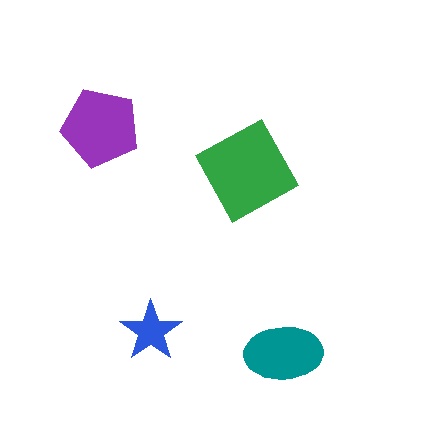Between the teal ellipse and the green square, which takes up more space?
The green square.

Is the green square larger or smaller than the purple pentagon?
Larger.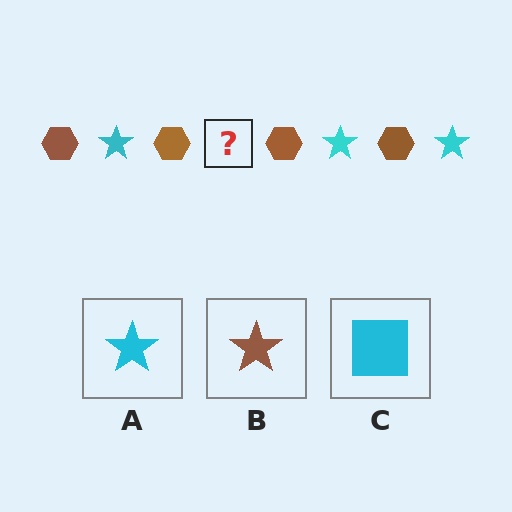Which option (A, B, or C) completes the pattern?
A.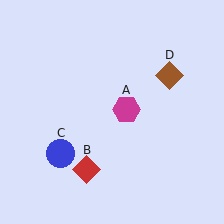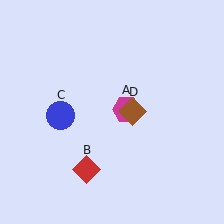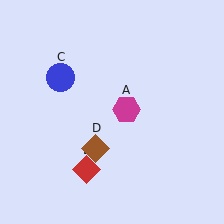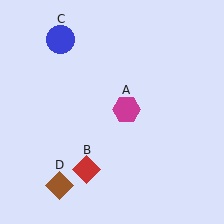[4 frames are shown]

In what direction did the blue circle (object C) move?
The blue circle (object C) moved up.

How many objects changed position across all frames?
2 objects changed position: blue circle (object C), brown diamond (object D).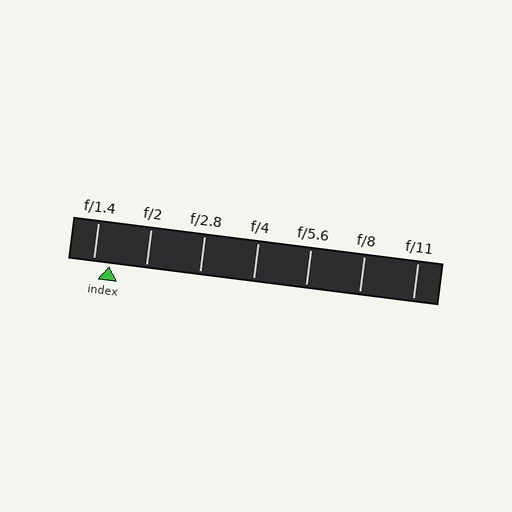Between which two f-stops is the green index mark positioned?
The index mark is between f/1.4 and f/2.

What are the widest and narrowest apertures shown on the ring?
The widest aperture shown is f/1.4 and the narrowest is f/11.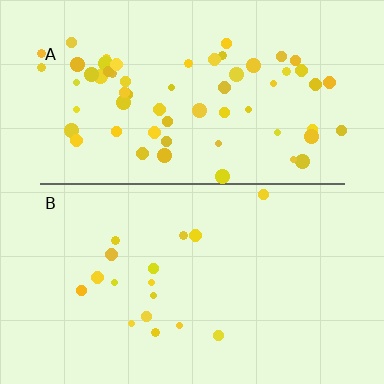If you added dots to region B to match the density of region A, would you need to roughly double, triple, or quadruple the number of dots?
Approximately quadruple.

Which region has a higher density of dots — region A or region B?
A (the top).